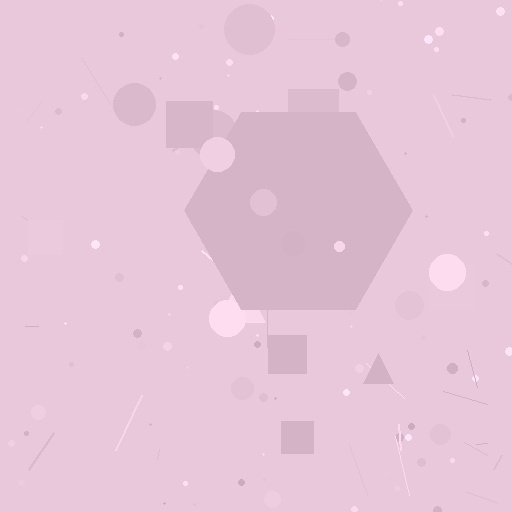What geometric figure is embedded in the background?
A hexagon is embedded in the background.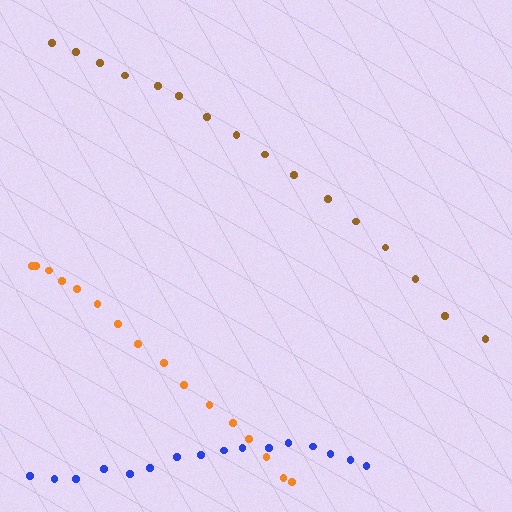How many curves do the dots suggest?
There are 3 distinct paths.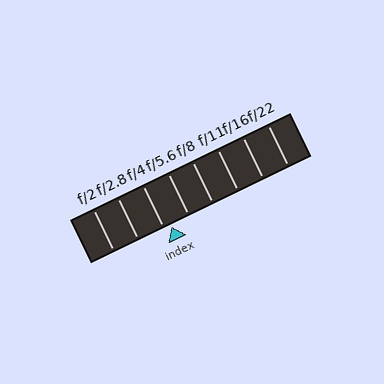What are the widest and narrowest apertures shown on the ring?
The widest aperture shown is f/2 and the narrowest is f/22.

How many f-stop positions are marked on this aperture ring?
There are 8 f-stop positions marked.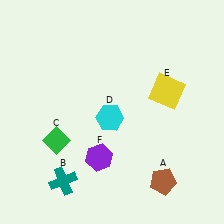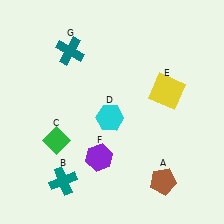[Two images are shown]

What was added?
A teal cross (G) was added in Image 2.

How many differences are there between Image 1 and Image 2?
There is 1 difference between the two images.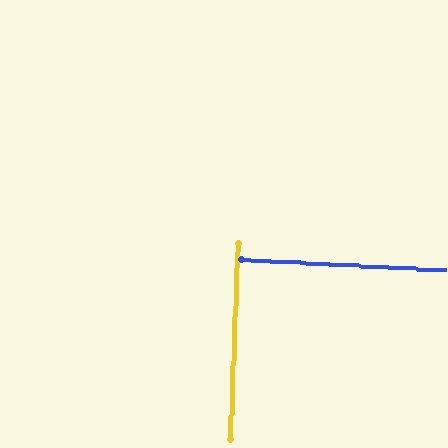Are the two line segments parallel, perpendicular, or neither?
Perpendicular — they meet at approximately 89°.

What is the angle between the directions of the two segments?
Approximately 89 degrees.